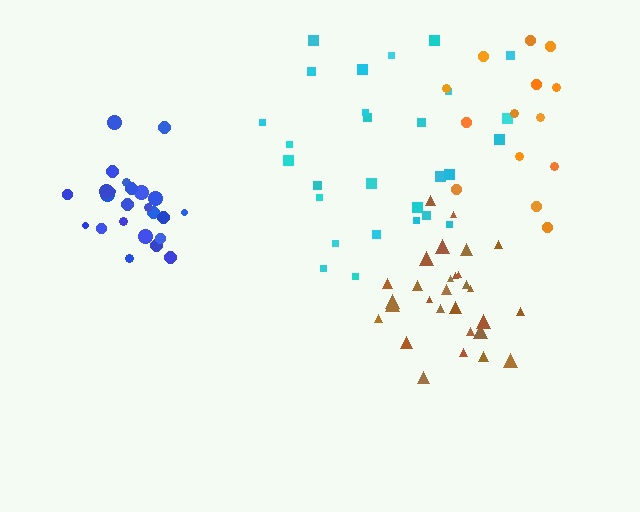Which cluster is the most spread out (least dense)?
Cyan.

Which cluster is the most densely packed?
Blue.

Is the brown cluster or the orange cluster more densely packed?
Brown.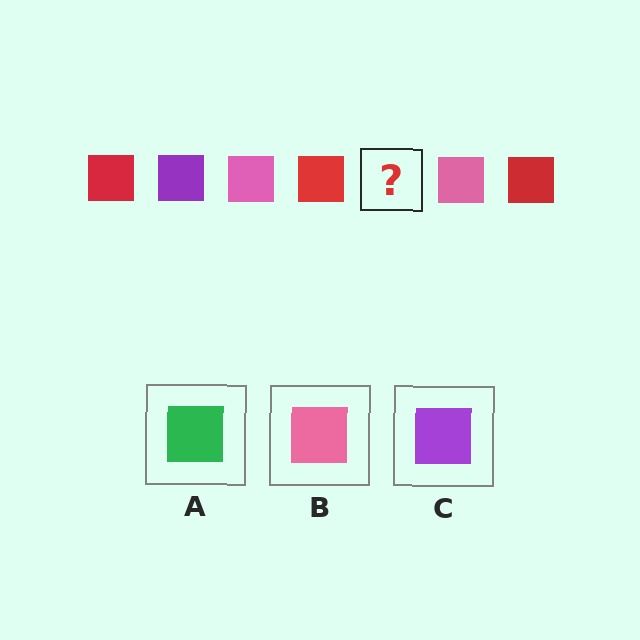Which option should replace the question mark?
Option C.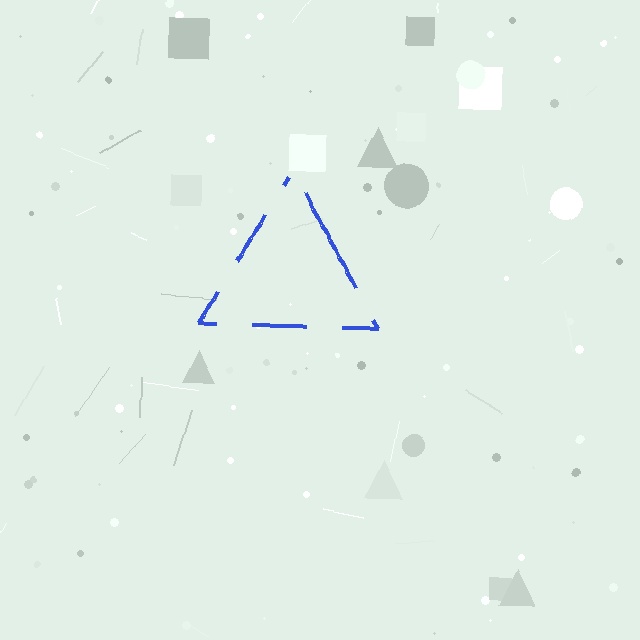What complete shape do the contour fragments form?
The contour fragments form a triangle.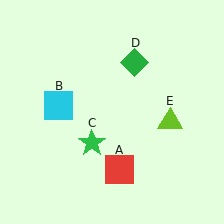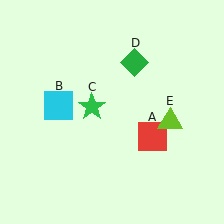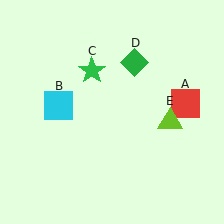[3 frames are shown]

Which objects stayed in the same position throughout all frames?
Cyan square (object B) and green diamond (object D) and lime triangle (object E) remained stationary.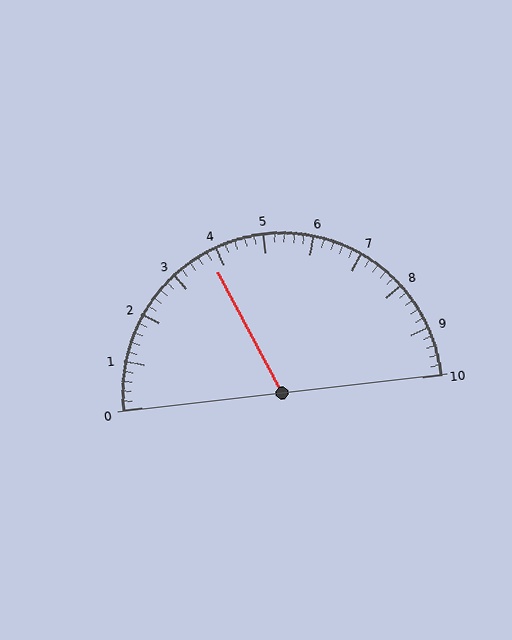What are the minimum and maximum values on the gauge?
The gauge ranges from 0 to 10.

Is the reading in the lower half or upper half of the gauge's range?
The reading is in the lower half of the range (0 to 10).